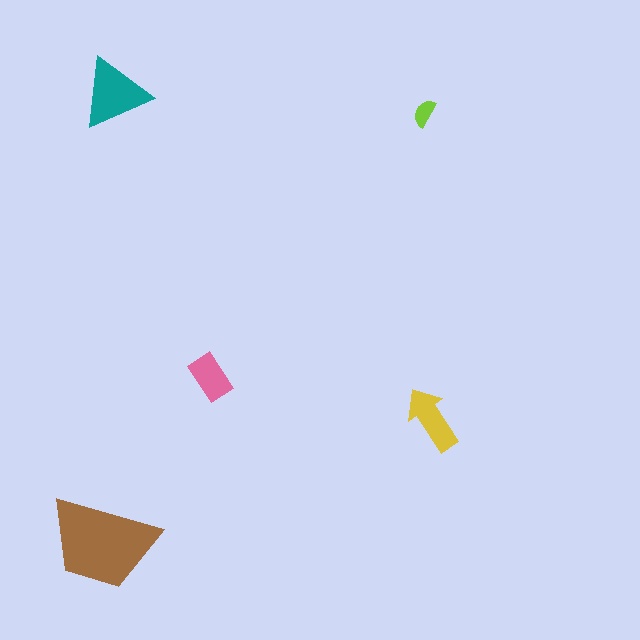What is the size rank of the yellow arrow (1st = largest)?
3rd.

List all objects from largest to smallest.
The brown trapezoid, the teal triangle, the yellow arrow, the pink rectangle, the lime semicircle.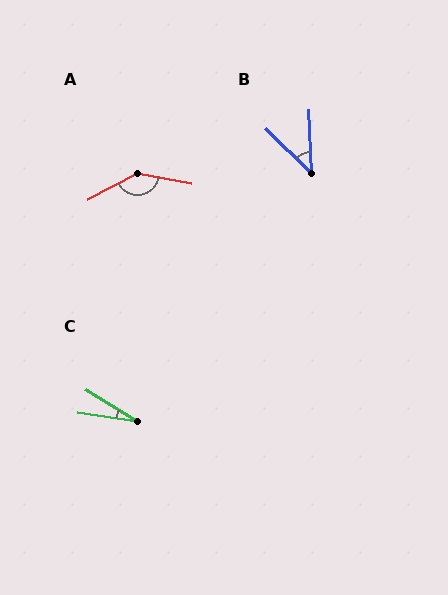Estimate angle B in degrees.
Approximately 43 degrees.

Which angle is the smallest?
C, at approximately 23 degrees.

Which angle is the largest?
A, at approximately 142 degrees.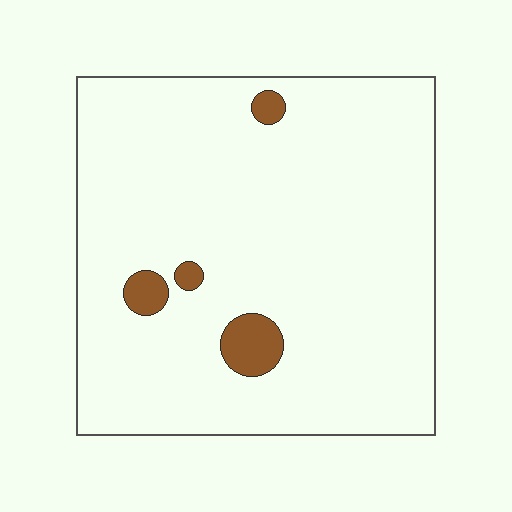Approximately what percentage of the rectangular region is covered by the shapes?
Approximately 5%.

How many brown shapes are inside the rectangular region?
4.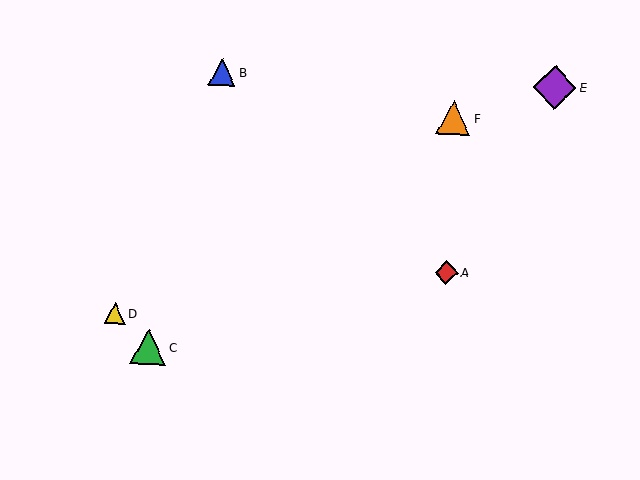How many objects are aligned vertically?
2 objects (A, F) are aligned vertically.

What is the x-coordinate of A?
Object A is at x≈446.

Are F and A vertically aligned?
Yes, both are at x≈454.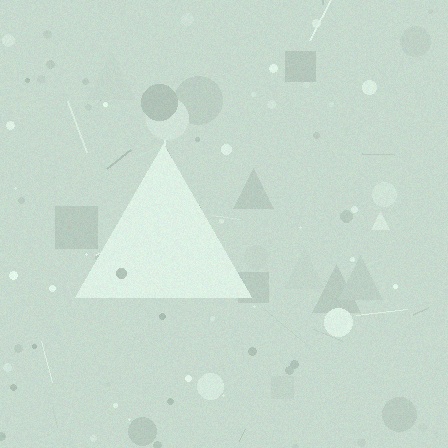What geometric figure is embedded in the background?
A triangle is embedded in the background.